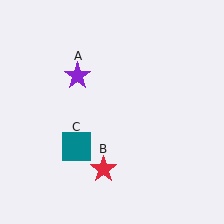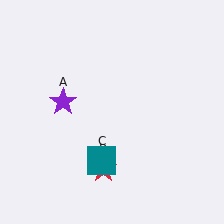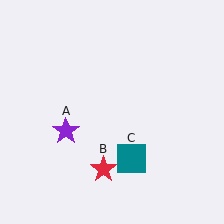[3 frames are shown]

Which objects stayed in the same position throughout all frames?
Red star (object B) remained stationary.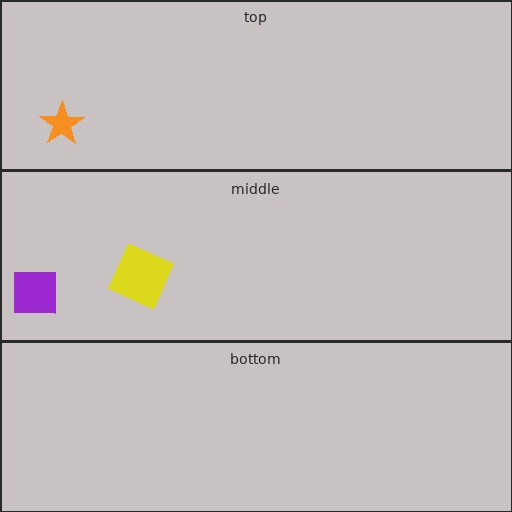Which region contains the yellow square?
The middle region.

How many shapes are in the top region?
1.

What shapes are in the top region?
The orange star.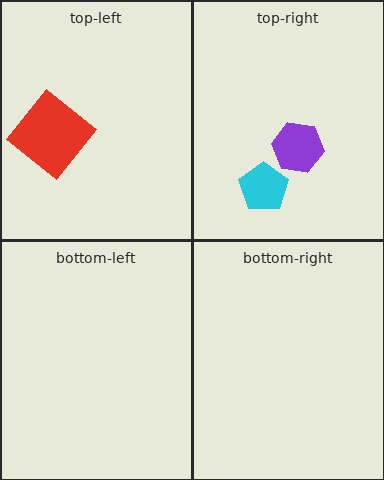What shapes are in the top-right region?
The purple hexagon, the cyan pentagon.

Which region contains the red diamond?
The top-left region.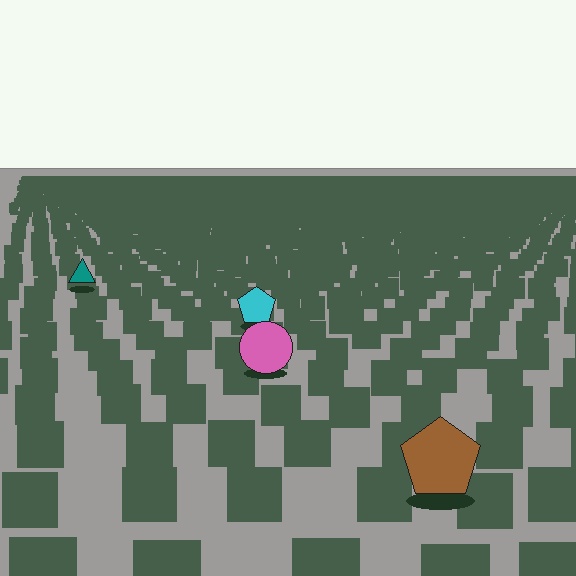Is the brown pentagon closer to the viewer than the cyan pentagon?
Yes. The brown pentagon is closer — you can tell from the texture gradient: the ground texture is coarser near it.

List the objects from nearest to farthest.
From nearest to farthest: the brown pentagon, the pink circle, the cyan pentagon, the teal triangle.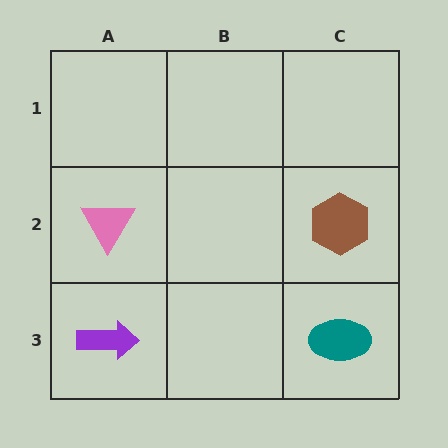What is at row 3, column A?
A purple arrow.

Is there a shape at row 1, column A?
No, that cell is empty.